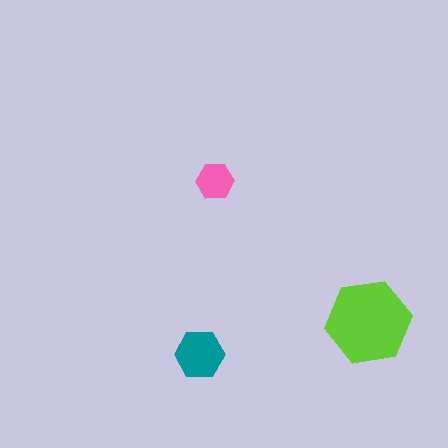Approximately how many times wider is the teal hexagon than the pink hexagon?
About 1.5 times wider.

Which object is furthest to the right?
The lime hexagon is rightmost.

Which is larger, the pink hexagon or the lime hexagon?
The lime one.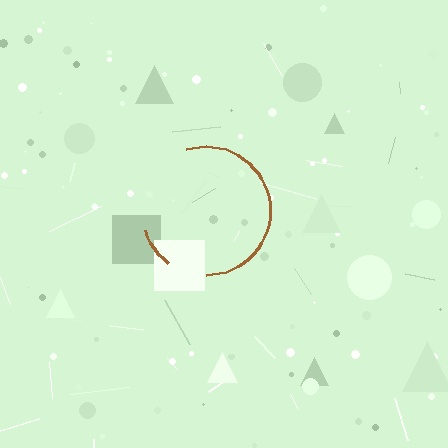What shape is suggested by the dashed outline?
The dashed outline suggests a circle.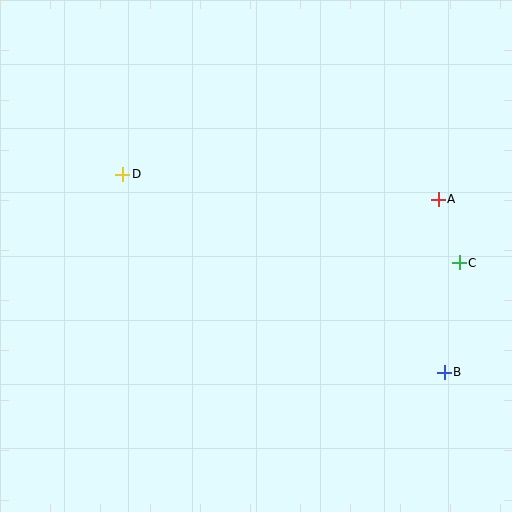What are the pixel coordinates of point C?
Point C is at (459, 263).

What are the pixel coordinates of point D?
Point D is at (123, 174).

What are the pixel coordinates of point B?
Point B is at (444, 372).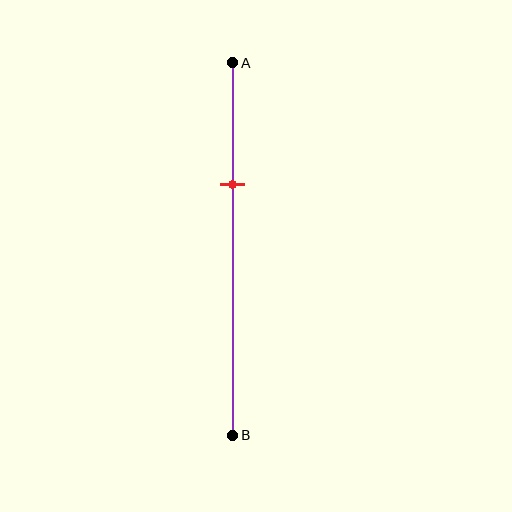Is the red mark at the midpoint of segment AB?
No, the mark is at about 35% from A, not at the 50% midpoint.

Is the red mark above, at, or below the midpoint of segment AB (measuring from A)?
The red mark is above the midpoint of segment AB.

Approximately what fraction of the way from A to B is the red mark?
The red mark is approximately 35% of the way from A to B.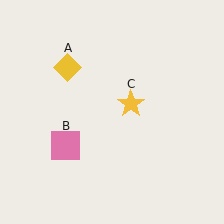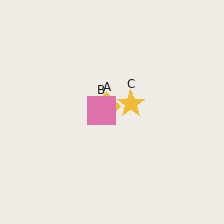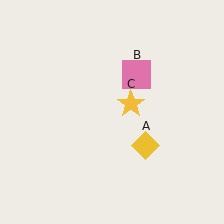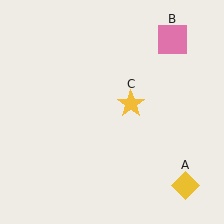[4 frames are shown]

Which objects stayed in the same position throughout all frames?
Yellow star (object C) remained stationary.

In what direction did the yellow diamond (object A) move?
The yellow diamond (object A) moved down and to the right.